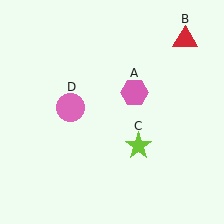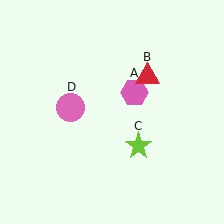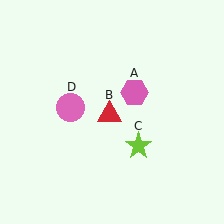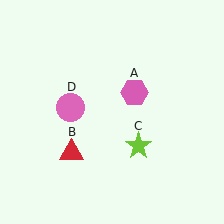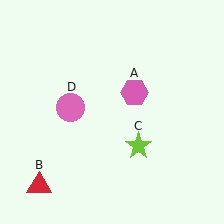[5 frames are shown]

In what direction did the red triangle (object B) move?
The red triangle (object B) moved down and to the left.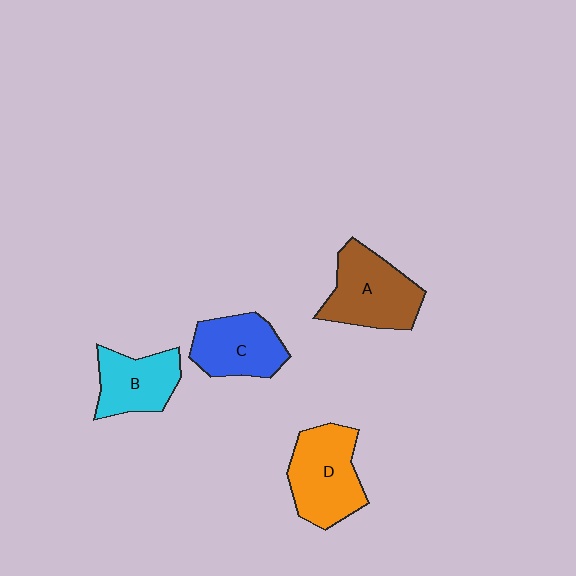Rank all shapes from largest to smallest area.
From largest to smallest: A (brown), D (orange), C (blue), B (cyan).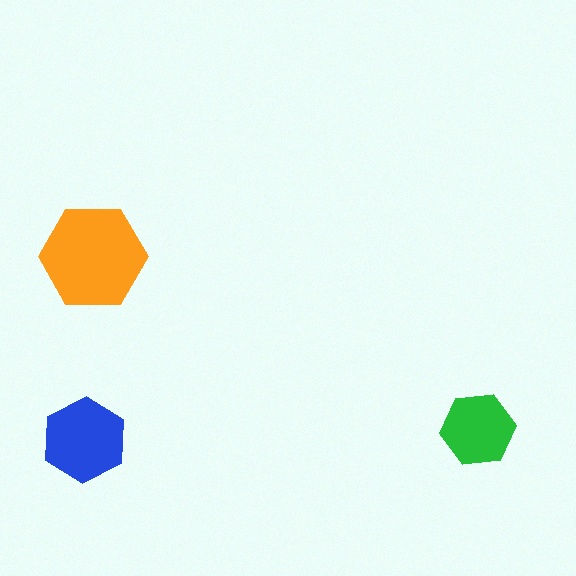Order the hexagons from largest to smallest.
the orange one, the blue one, the green one.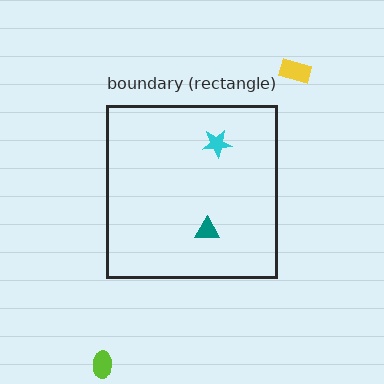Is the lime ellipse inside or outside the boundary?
Outside.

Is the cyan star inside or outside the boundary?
Inside.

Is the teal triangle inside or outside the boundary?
Inside.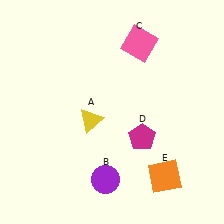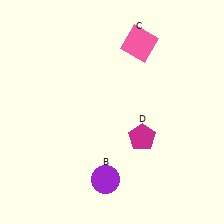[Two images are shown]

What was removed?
The yellow triangle (A), the orange square (E) were removed in Image 2.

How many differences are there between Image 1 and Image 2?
There are 2 differences between the two images.